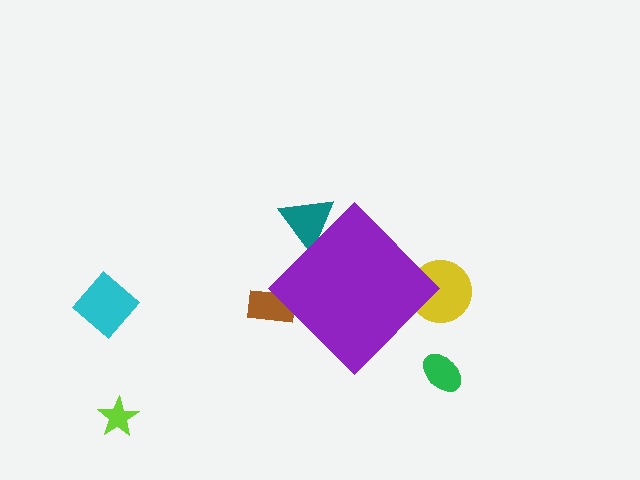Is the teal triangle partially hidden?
Yes, the teal triangle is partially hidden behind the purple diamond.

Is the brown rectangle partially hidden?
Yes, the brown rectangle is partially hidden behind the purple diamond.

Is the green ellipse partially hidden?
No, the green ellipse is fully visible.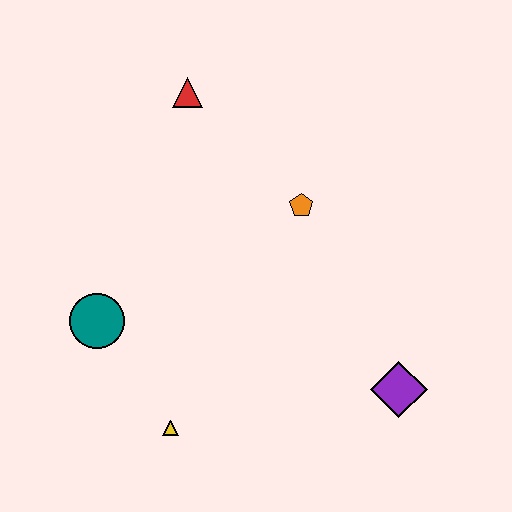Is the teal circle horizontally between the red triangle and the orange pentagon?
No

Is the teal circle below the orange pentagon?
Yes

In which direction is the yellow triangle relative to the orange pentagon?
The yellow triangle is below the orange pentagon.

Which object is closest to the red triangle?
The orange pentagon is closest to the red triangle.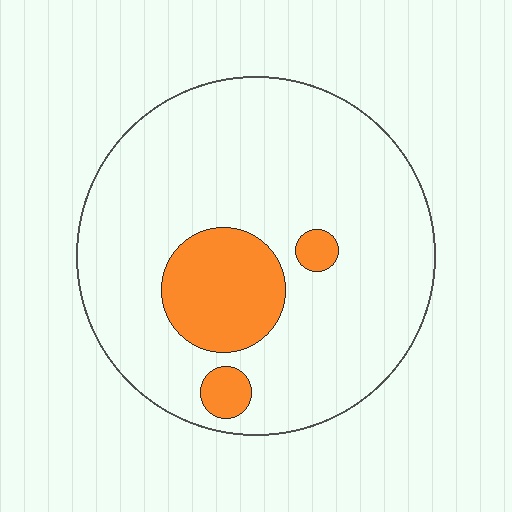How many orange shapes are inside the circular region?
3.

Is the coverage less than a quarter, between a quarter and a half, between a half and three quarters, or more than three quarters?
Less than a quarter.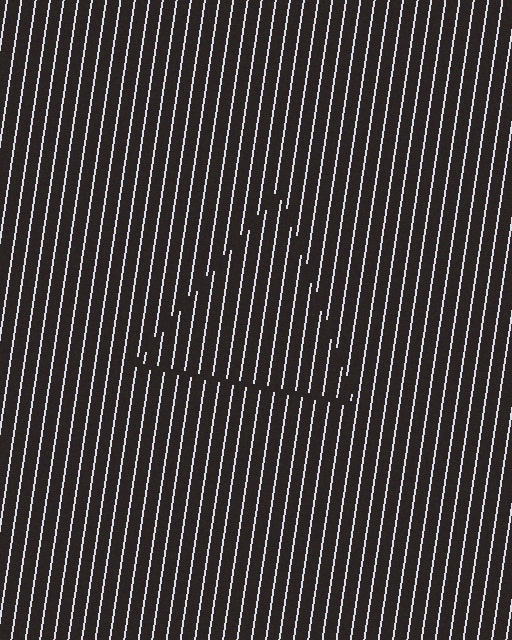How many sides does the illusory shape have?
3 sides — the line-ends trace a triangle.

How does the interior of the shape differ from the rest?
The interior of the shape contains the same grating, shifted by half a period — the contour is defined by the phase discontinuity where line-ends from the inner and outer gratings abut.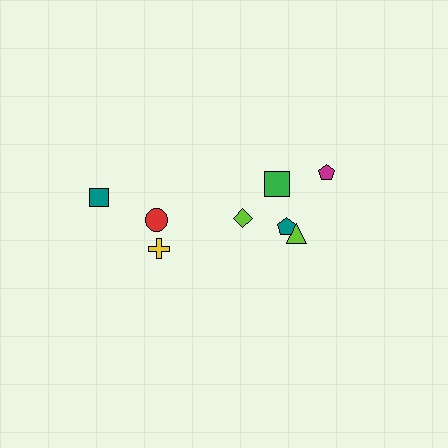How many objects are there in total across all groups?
There are 8 objects.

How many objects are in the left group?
There are 3 objects.